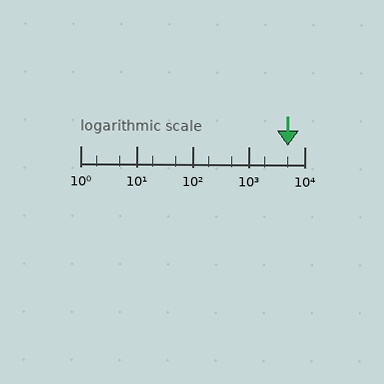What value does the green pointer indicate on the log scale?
The pointer indicates approximately 5000.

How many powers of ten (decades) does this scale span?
The scale spans 4 decades, from 1 to 10000.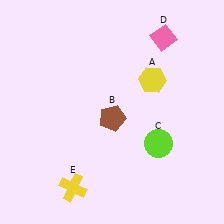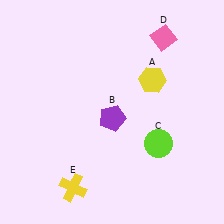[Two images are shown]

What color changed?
The pentagon (B) changed from brown in Image 1 to purple in Image 2.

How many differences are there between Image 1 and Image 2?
There is 1 difference between the two images.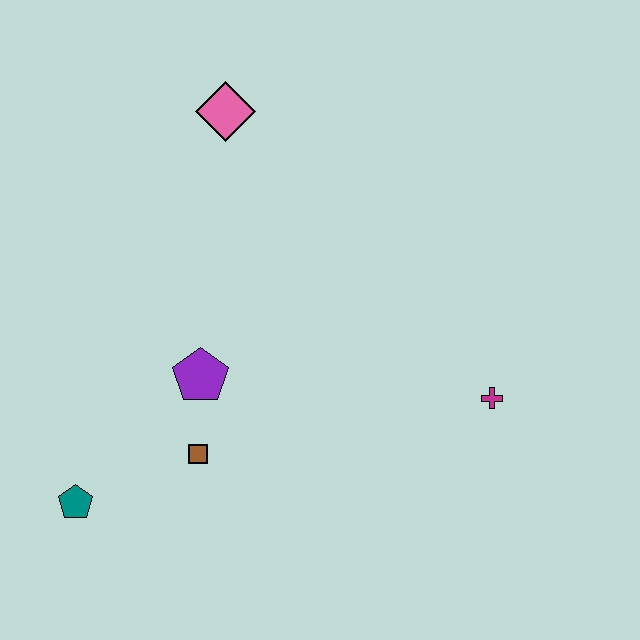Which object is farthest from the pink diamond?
The teal pentagon is farthest from the pink diamond.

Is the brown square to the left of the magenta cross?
Yes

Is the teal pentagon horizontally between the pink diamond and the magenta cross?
No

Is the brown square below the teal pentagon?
No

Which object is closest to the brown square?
The purple pentagon is closest to the brown square.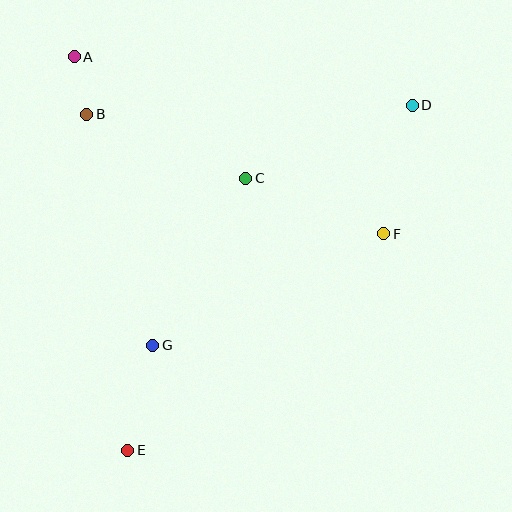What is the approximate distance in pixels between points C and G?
The distance between C and G is approximately 191 pixels.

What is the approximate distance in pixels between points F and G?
The distance between F and G is approximately 257 pixels.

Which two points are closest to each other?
Points A and B are closest to each other.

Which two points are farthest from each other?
Points D and E are farthest from each other.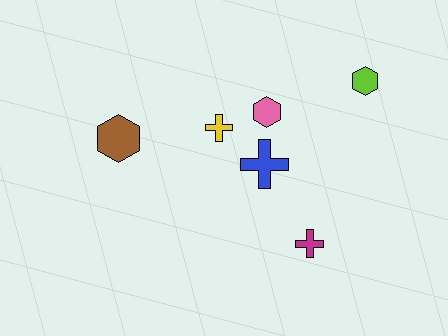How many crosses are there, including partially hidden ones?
There are 3 crosses.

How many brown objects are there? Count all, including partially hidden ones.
There is 1 brown object.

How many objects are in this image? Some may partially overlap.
There are 6 objects.